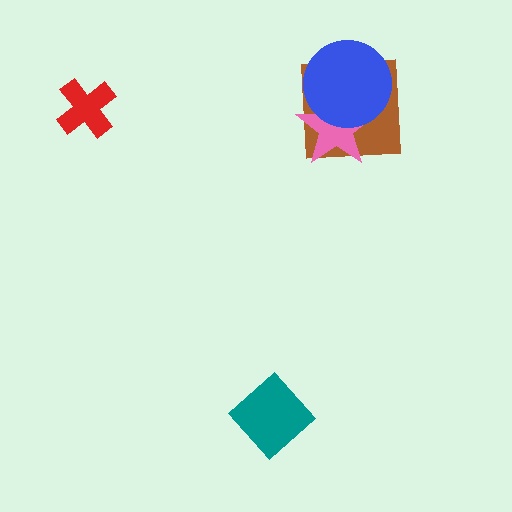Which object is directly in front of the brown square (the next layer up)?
The pink star is directly in front of the brown square.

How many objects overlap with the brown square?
2 objects overlap with the brown square.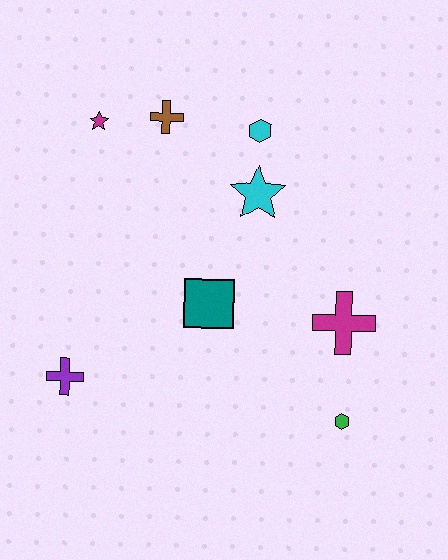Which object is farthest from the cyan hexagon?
The purple cross is farthest from the cyan hexagon.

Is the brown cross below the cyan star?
No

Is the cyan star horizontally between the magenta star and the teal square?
No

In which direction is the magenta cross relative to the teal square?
The magenta cross is to the right of the teal square.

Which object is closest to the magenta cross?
The green hexagon is closest to the magenta cross.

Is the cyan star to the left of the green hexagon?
Yes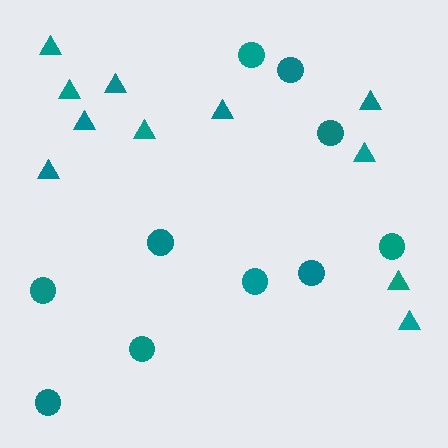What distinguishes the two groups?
There are 2 groups: one group of circles (10) and one group of triangles (11).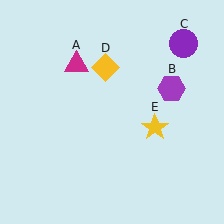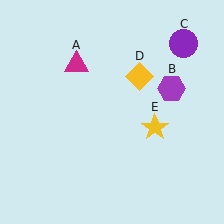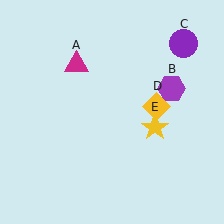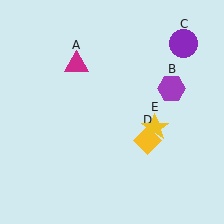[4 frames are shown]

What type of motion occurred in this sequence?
The yellow diamond (object D) rotated clockwise around the center of the scene.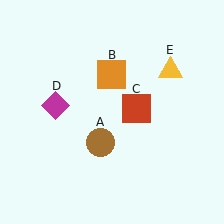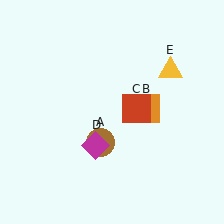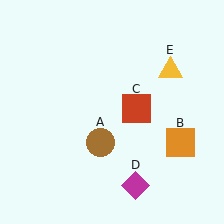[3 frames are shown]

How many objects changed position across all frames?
2 objects changed position: orange square (object B), magenta diamond (object D).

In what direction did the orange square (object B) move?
The orange square (object B) moved down and to the right.